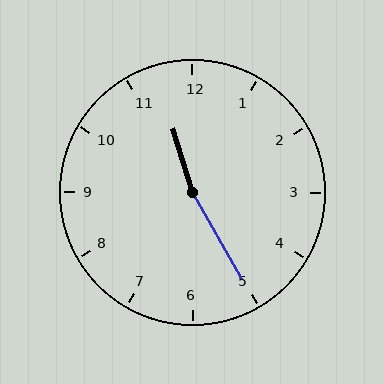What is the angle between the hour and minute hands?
Approximately 168 degrees.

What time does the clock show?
11:25.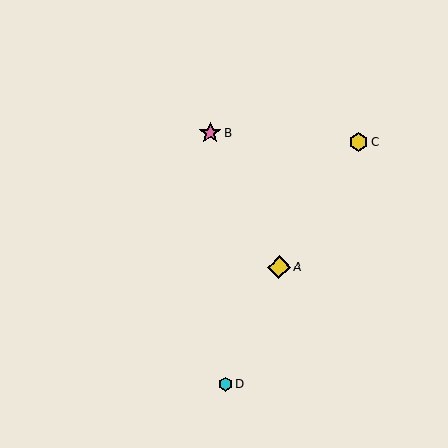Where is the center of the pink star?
The center of the pink star is at (210, 133).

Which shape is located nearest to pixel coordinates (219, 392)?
The cyan hexagon (labeled D) at (225, 384) is nearest to that location.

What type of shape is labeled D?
Shape D is a cyan hexagon.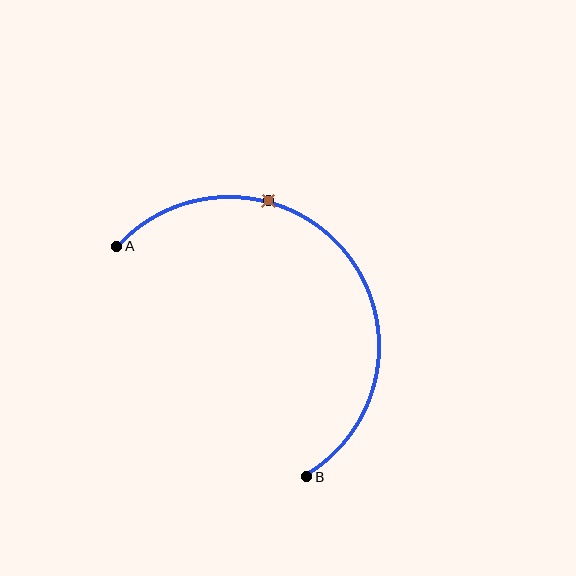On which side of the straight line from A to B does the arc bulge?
The arc bulges above and to the right of the straight line connecting A and B.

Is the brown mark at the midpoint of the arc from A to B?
No. The brown mark lies on the arc but is closer to endpoint A. The arc midpoint would be at the point on the curve equidistant along the arc from both A and B.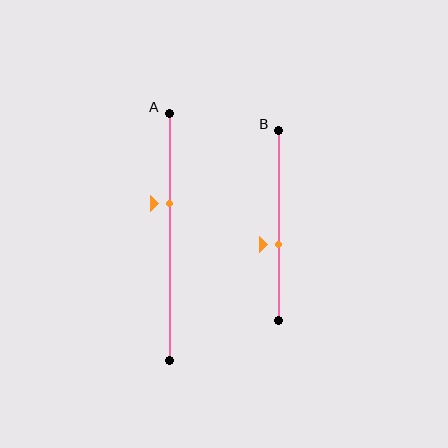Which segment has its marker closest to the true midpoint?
Segment B has its marker closest to the true midpoint.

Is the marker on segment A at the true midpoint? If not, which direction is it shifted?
No, the marker on segment A is shifted upward by about 14% of the segment length.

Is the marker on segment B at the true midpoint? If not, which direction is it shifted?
No, the marker on segment B is shifted downward by about 10% of the segment length.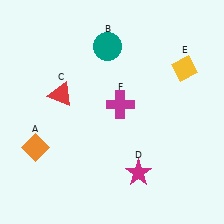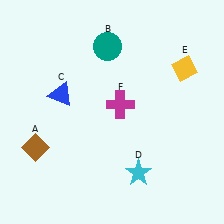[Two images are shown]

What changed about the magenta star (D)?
In Image 1, D is magenta. In Image 2, it changed to cyan.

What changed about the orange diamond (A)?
In Image 1, A is orange. In Image 2, it changed to brown.